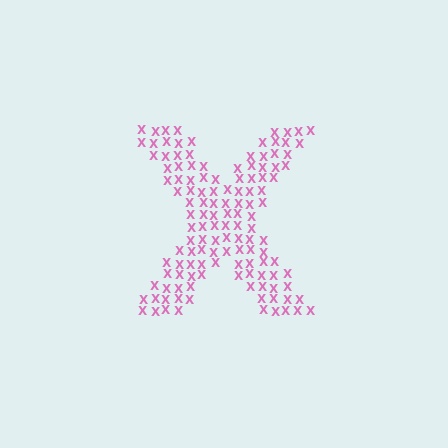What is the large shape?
The large shape is the letter X.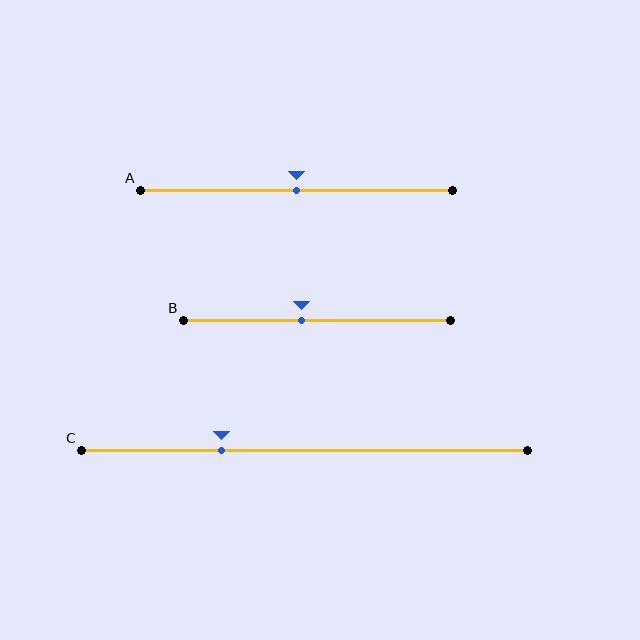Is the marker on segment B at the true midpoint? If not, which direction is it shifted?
No, the marker on segment B is shifted to the left by about 6% of the segment length.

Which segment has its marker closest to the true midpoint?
Segment A has its marker closest to the true midpoint.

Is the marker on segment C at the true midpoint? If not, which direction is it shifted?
No, the marker on segment C is shifted to the left by about 19% of the segment length.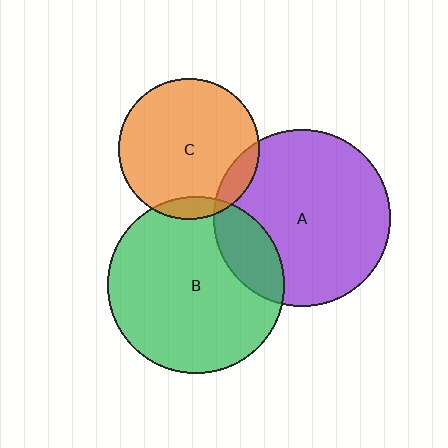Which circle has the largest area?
Circle B (green).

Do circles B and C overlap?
Yes.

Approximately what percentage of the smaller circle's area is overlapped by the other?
Approximately 10%.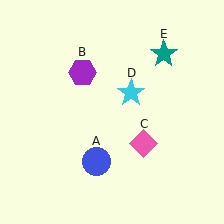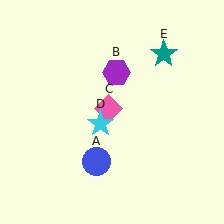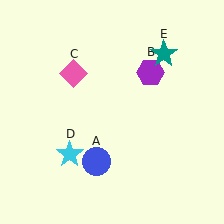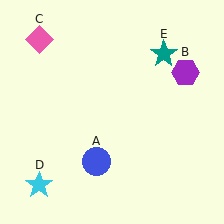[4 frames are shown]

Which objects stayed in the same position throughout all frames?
Blue circle (object A) and teal star (object E) remained stationary.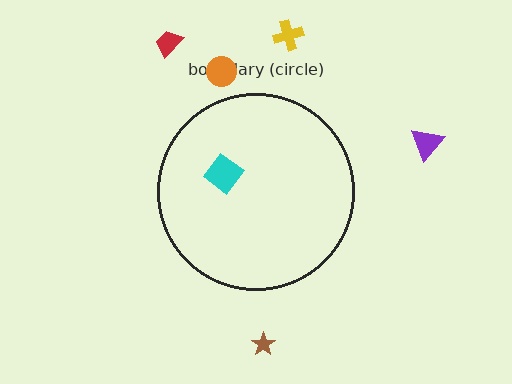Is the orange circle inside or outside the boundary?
Outside.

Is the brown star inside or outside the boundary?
Outside.